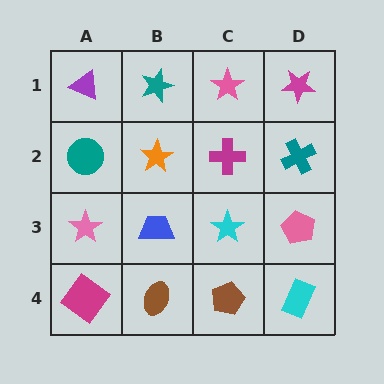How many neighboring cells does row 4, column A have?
2.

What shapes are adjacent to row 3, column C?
A magenta cross (row 2, column C), a brown pentagon (row 4, column C), a blue trapezoid (row 3, column B), a pink pentagon (row 3, column D).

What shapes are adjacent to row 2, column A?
A purple triangle (row 1, column A), a pink star (row 3, column A), an orange star (row 2, column B).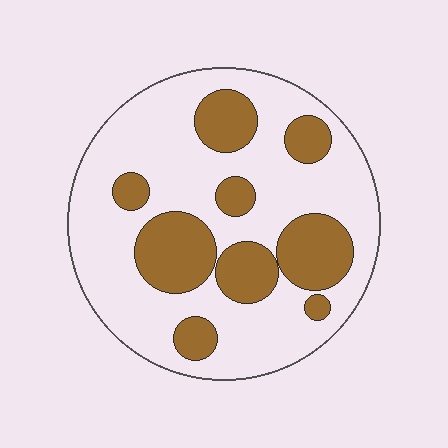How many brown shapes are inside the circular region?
9.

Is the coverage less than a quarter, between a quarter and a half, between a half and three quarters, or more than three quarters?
Between a quarter and a half.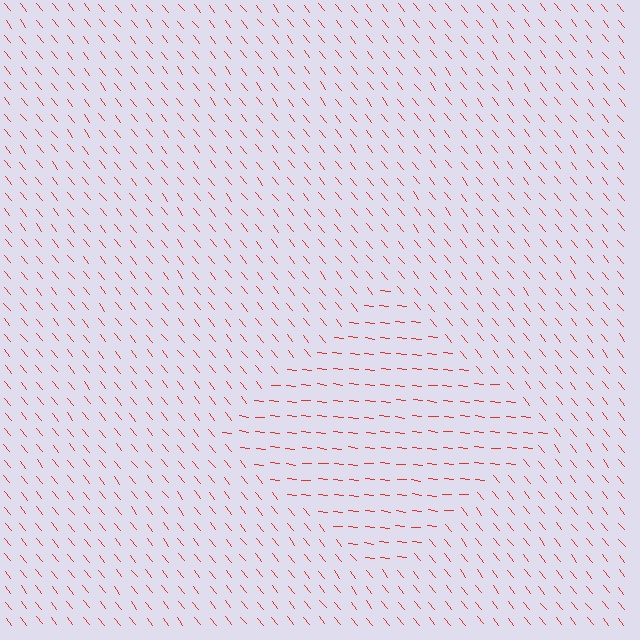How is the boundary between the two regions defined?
The boundary is defined purely by a change in line orientation (approximately 45 degrees difference). All lines are the same color and thickness.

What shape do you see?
I see a diamond.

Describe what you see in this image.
The image is filled with small red line segments. A diamond region in the image has lines oriented differently from the surrounding lines, creating a visible texture boundary.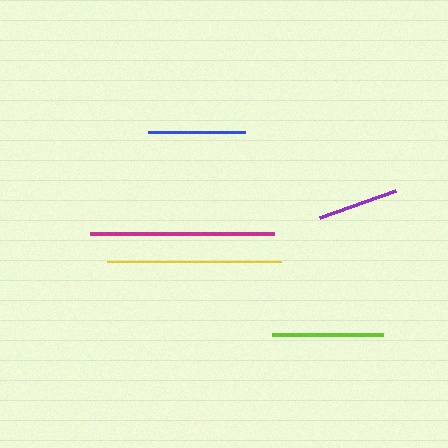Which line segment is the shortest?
The purple line is the shortest at approximately 81 pixels.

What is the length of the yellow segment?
The yellow segment is approximately 175 pixels long.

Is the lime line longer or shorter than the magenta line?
The magenta line is longer than the lime line.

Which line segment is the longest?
The magenta line is the longest at approximately 184 pixels.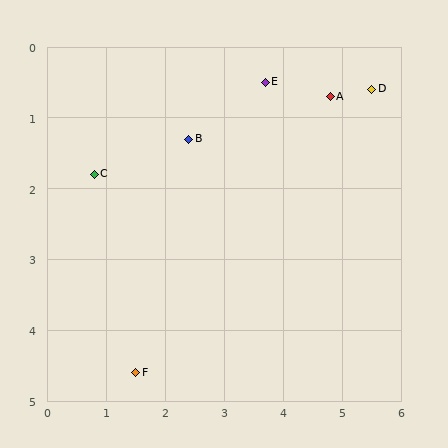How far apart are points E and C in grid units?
Points E and C are about 3.2 grid units apart.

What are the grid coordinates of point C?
Point C is at approximately (0.8, 1.8).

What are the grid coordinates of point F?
Point F is at approximately (1.5, 4.6).